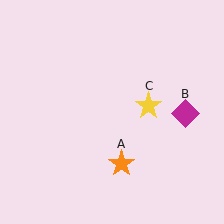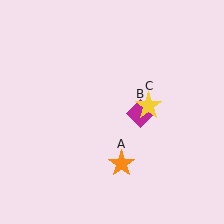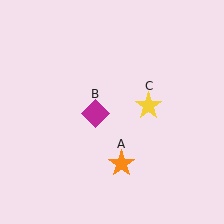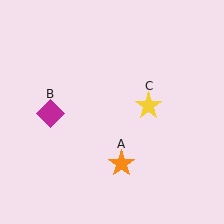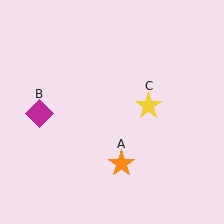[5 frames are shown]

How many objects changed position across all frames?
1 object changed position: magenta diamond (object B).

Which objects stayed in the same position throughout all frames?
Orange star (object A) and yellow star (object C) remained stationary.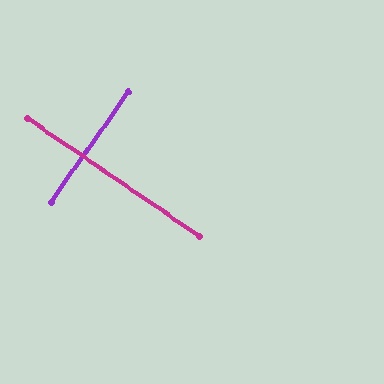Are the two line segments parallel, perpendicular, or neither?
Perpendicular — they meet at approximately 90°.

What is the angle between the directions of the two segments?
Approximately 90 degrees.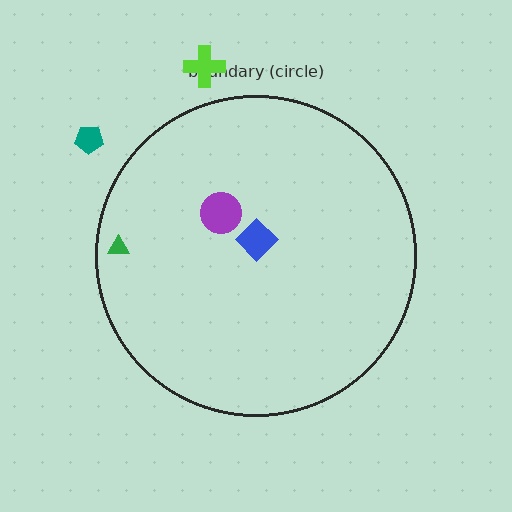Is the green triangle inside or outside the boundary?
Inside.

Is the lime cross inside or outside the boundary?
Outside.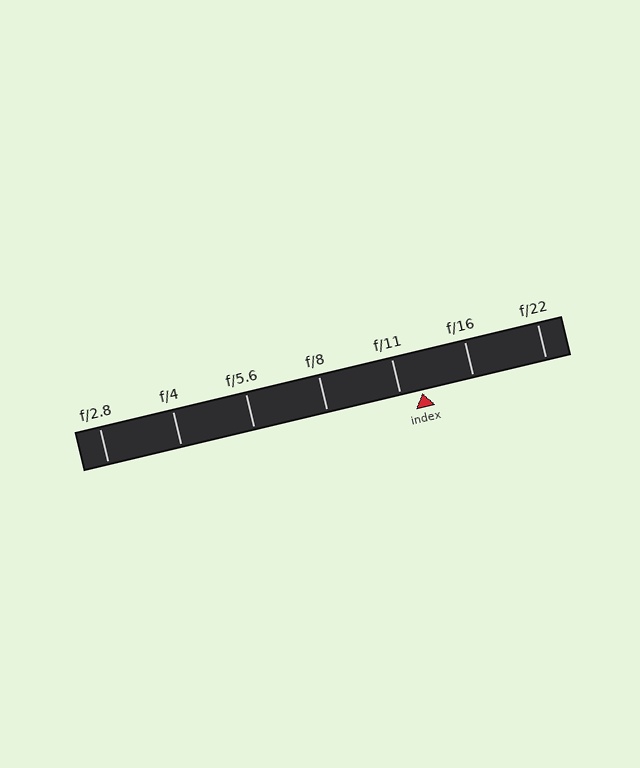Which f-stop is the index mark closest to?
The index mark is closest to f/11.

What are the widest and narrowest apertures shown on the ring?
The widest aperture shown is f/2.8 and the narrowest is f/22.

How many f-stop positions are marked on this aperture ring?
There are 7 f-stop positions marked.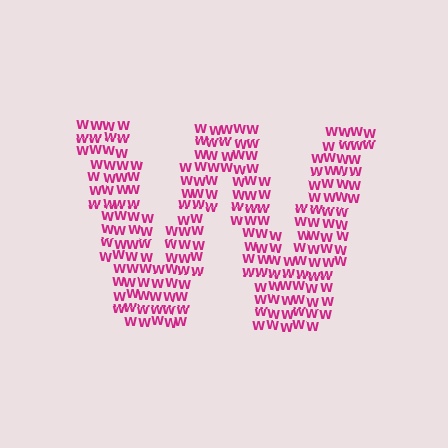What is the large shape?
The large shape is the letter W.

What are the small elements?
The small elements are letter W's.